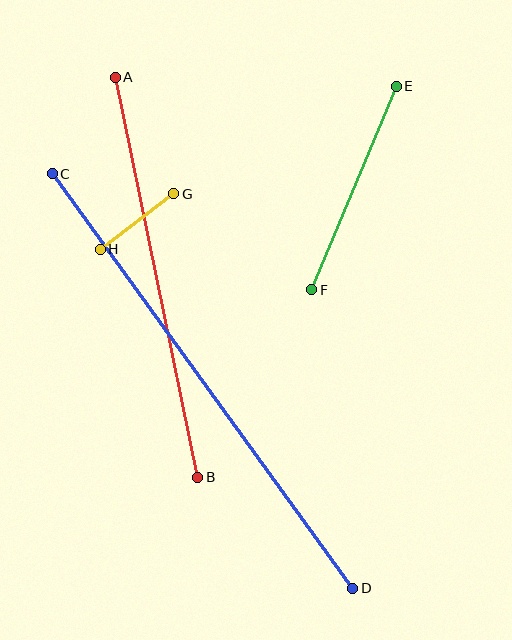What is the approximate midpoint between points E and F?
The midpoint is at approximately (354, 188) pixels.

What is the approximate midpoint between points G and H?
The midpoint is at approximately (137, 222) pixels.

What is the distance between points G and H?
The distance is approximately 92 pixels.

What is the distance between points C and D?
The distance is approximately 512 pixels.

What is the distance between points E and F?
The distance is approximately 220 pixels.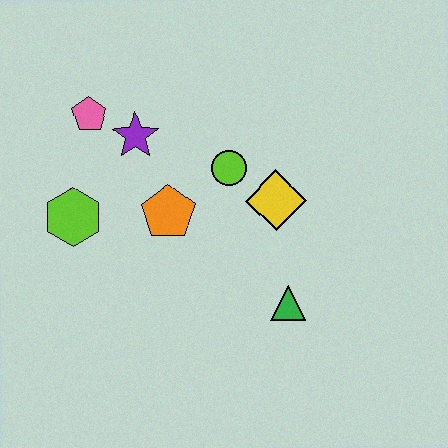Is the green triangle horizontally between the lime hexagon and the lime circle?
No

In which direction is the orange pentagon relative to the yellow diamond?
The orange pentagon is to the left of the yellow diamond.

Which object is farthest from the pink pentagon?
The green triangle is farthest from the pink pentagon.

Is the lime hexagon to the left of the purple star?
Yes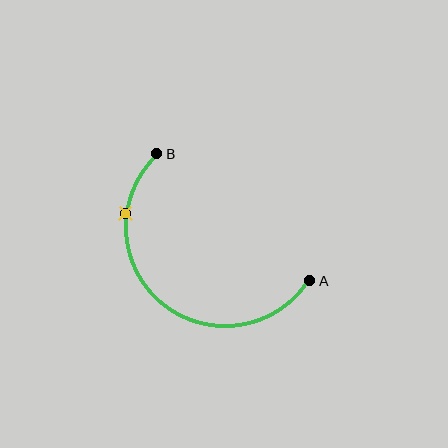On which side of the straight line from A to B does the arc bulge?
The arc bulges below and to the left of the straight line connecting A and B.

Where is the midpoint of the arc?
The arc midpoint is the point on the curve farthest from the straight line joining A and B. It sits below and to the left of that line.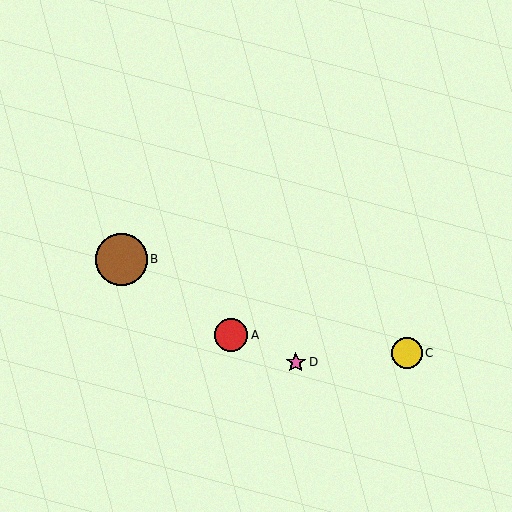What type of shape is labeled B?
Shape B is a brown circle.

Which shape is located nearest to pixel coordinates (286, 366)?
The pink star (labeled D) at (296, 362) is nearest to that location.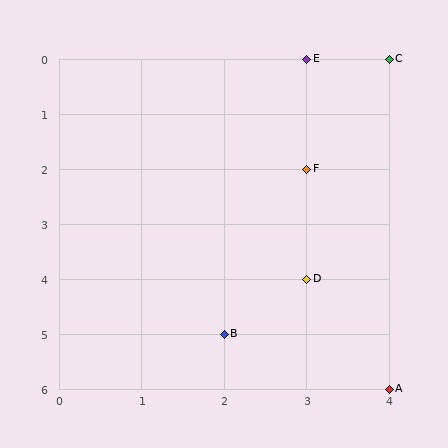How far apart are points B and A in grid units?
Points B and A are 2 columns and 1 row apart (about 2.2 grid units diagonally).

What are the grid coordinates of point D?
Point D is at grid coordinates (3, 4).